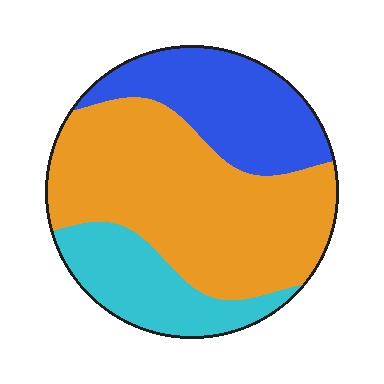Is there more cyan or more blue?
Blue.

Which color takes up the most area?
Orange, at roughly 55%.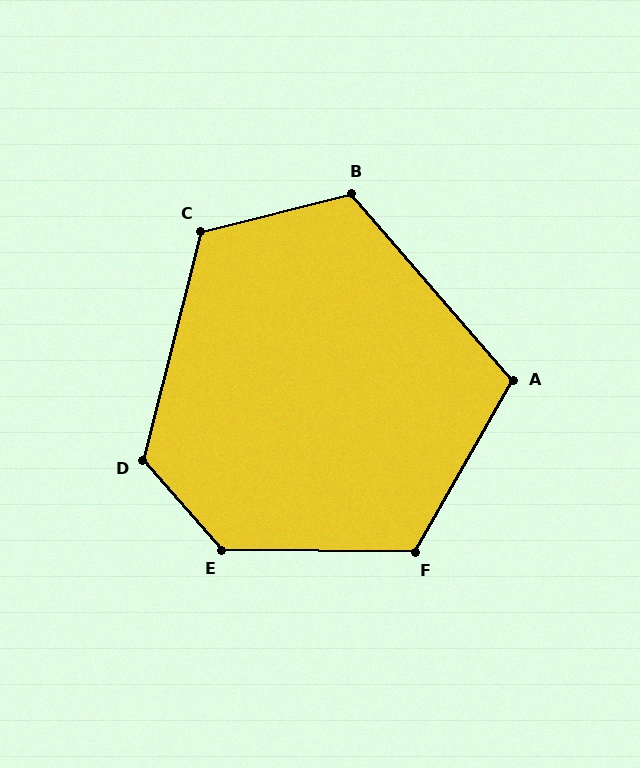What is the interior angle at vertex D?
Approximately 124 degrees (obtuse).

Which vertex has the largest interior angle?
E, at approximately 132 degrees.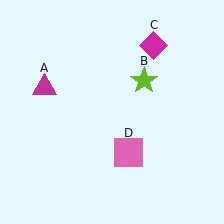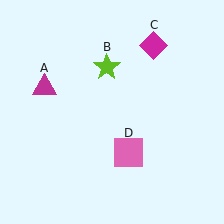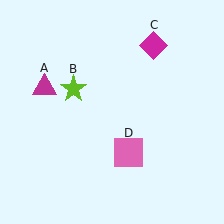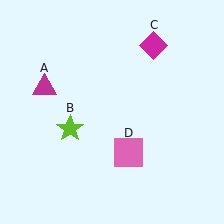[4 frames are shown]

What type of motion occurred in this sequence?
The lime star (object B) rotated counterclockwise around the center of the scene.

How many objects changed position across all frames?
1 object changed position: lime star (object B).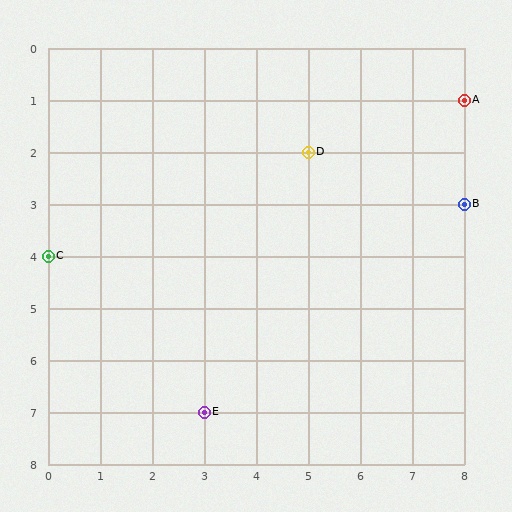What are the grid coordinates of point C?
Point C is at grid coordinates (0, 4).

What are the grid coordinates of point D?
Point D is at grid coordinates (5, 2).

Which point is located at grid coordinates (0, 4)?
Point C is at (0, 4).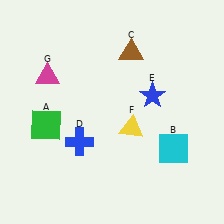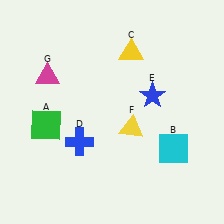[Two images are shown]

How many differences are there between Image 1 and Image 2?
There is 1 difference between the two images.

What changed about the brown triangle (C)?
In Image 1, C is brown. In Image 2, it changed to yellow.